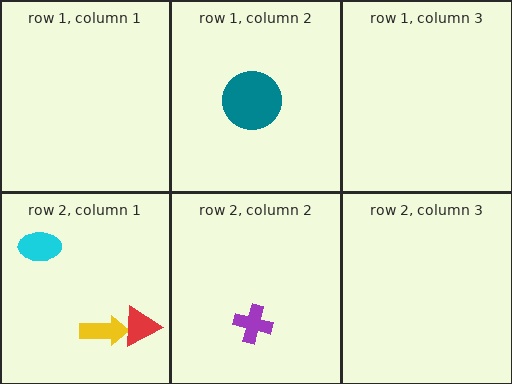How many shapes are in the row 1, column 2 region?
1.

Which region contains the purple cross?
The row 2, column 2 region.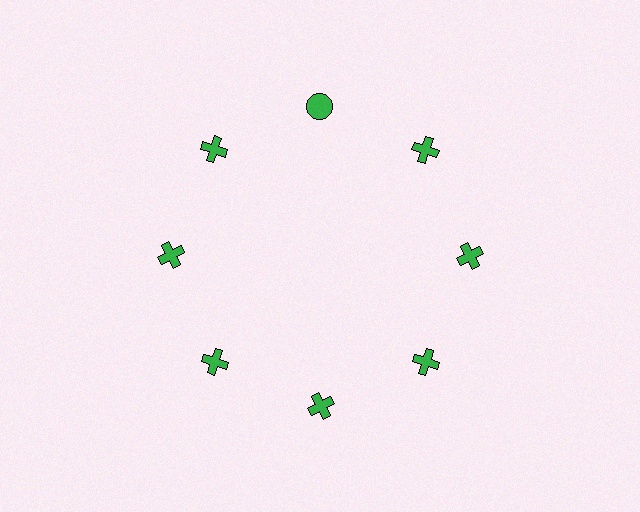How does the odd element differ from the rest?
It has a different shape: circle instead of cross.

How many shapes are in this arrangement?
There are 8 shapes arranged in a ring pattern.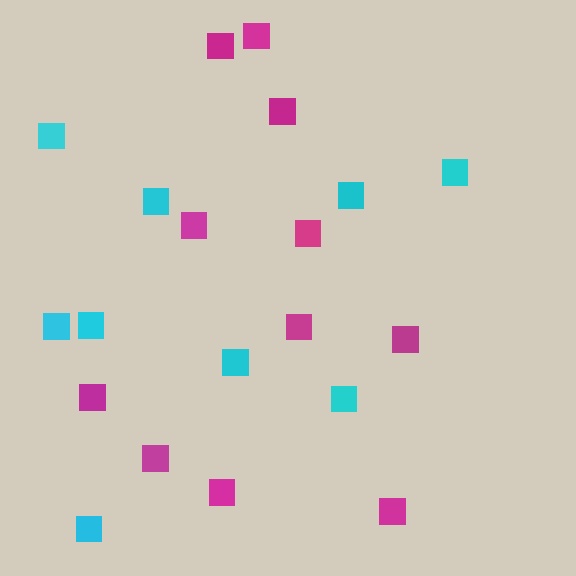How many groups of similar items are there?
There are 2 groups: one group of magenta squares (11) and one group of cyan squares (9).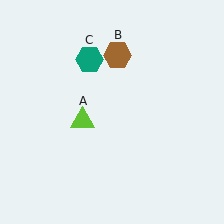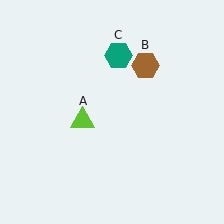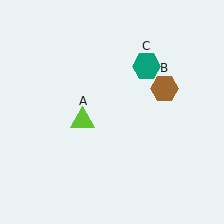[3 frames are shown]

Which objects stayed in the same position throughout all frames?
Lime triangle (object A) remained stationary.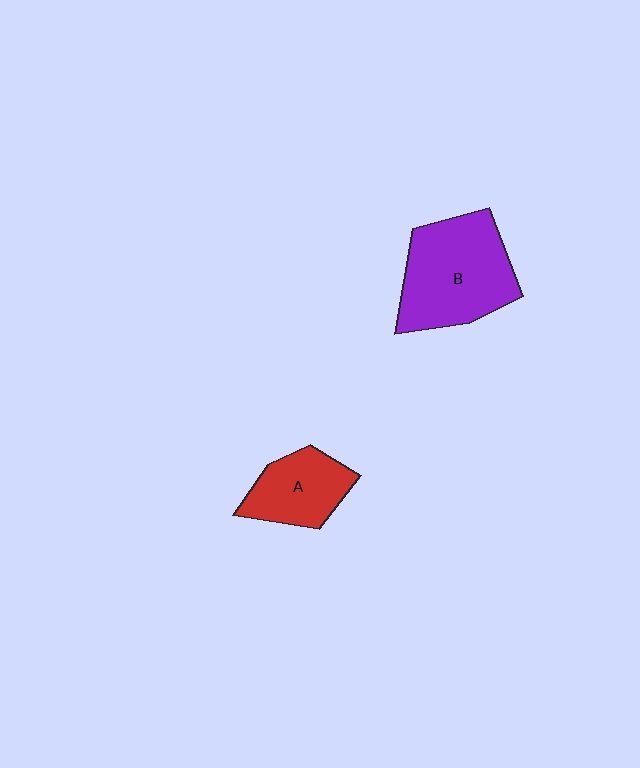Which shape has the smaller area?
Shape A (red).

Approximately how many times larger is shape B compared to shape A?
Approximately 1.7 times.